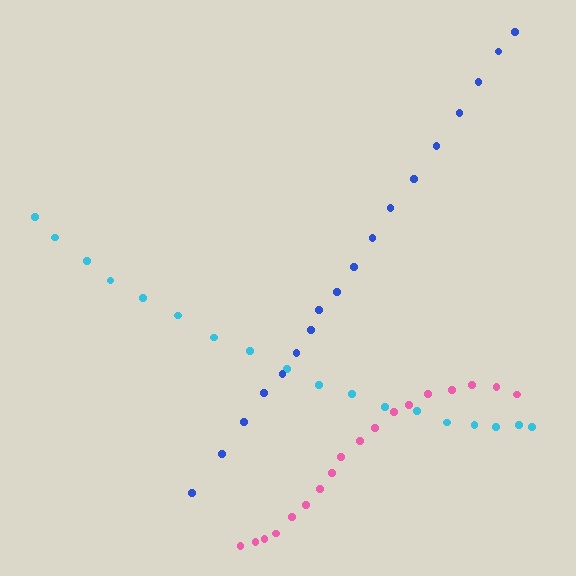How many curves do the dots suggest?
There are 3 distinct paths.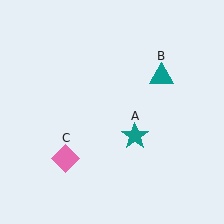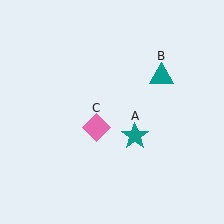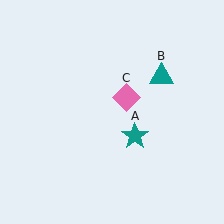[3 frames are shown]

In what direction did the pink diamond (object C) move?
The pink diamond (object C) moved up and to the right.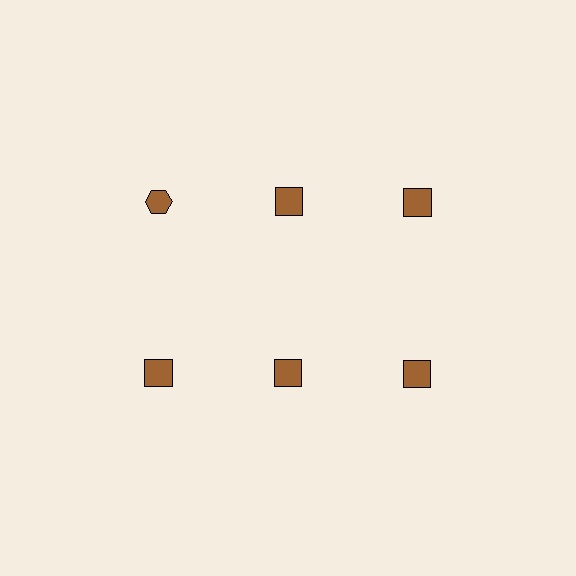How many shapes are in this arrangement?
There are 6 shapes arranged in a grid pattern.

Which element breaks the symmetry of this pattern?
The brown hexagon in the top row, leftmost column breaks the symmetry. All other shapes are brown squares.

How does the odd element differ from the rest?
It has a different shape: hexagon instead of square.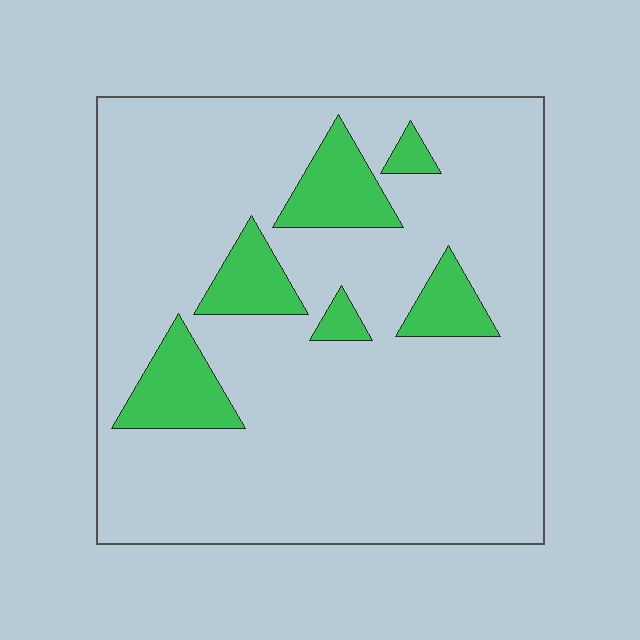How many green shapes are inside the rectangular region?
6.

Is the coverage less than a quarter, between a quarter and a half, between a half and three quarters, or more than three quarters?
Less than a quarter.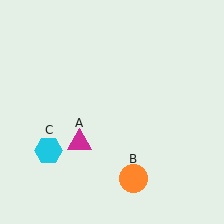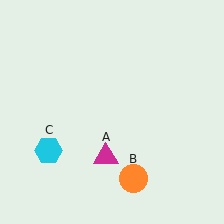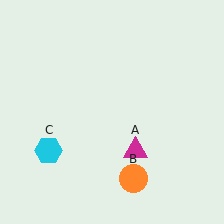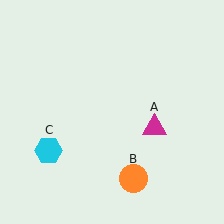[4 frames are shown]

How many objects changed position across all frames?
1 object changed position: magenta triangle (object A).